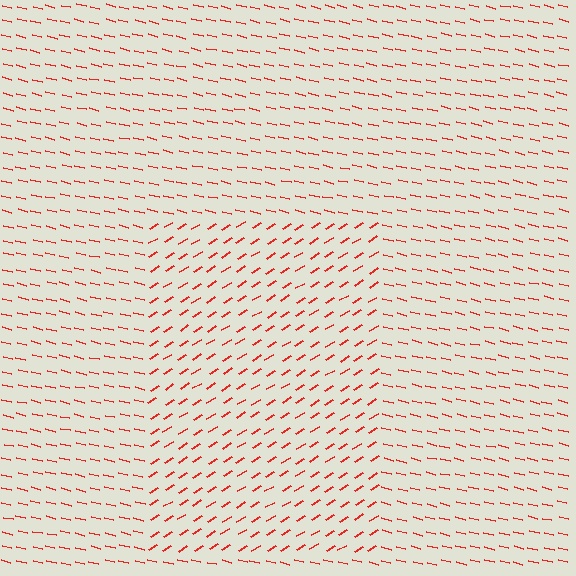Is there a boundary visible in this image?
Yes, there is a texture boundary formed by a change in line orientation.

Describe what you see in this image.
The image is filled with small red line segments. A rectangle region in the image has lines oriented differently from the surrounding lines, creating a visible texture boundary.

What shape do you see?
I see a rectangle.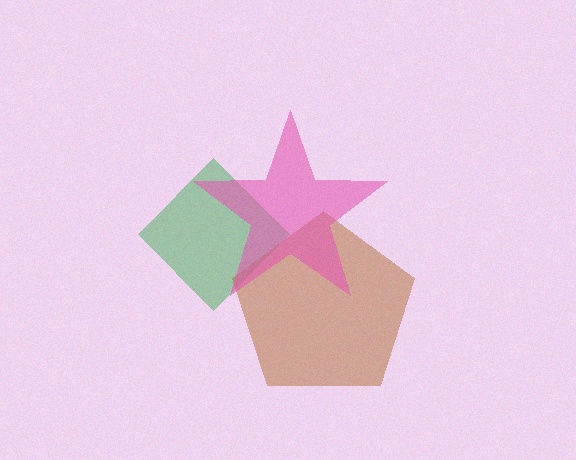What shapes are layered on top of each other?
The layered shapes are: a green diamond, a brown pentagon, a pink star.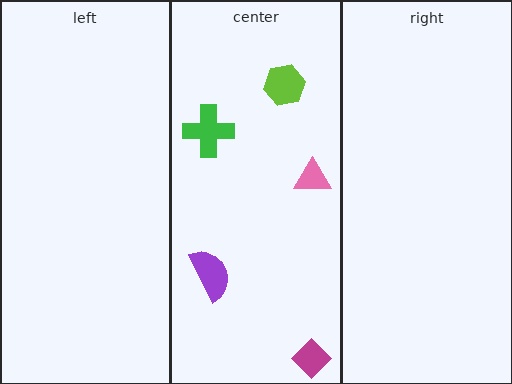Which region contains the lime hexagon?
The center region.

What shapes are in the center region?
The lime hexagon, the purple semicircle, the green cross, the pink triangle, the magenta diamond.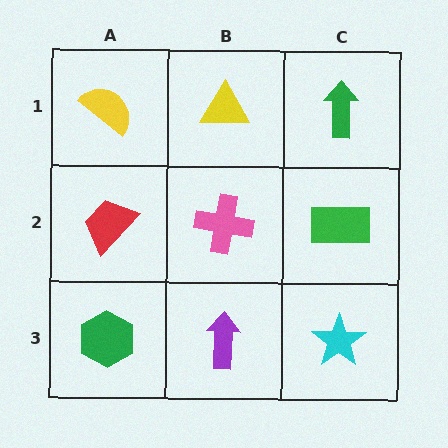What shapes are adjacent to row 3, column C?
A green rectangle (row 2, column C), a purple arrow (row 3, column B).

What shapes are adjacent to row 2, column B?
A yellow triangle (row 1, column B), a purple arrow (row 3, column B), a red trapezoid (row 2, column A), a green rectangle (row 2, column C).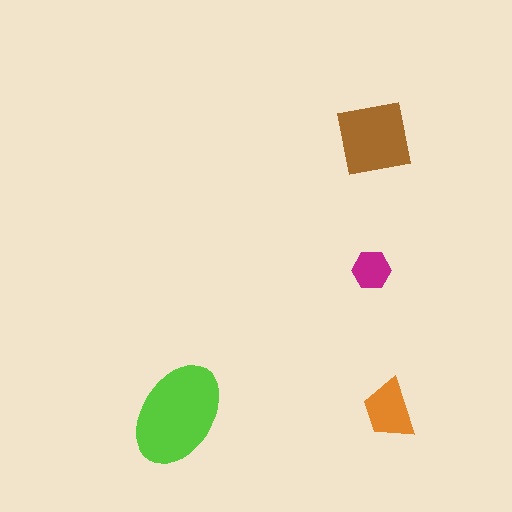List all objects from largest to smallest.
The lime ellipse, the brown square, the orange trapezoid, the magenta hexagon.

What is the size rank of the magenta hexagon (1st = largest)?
4th.